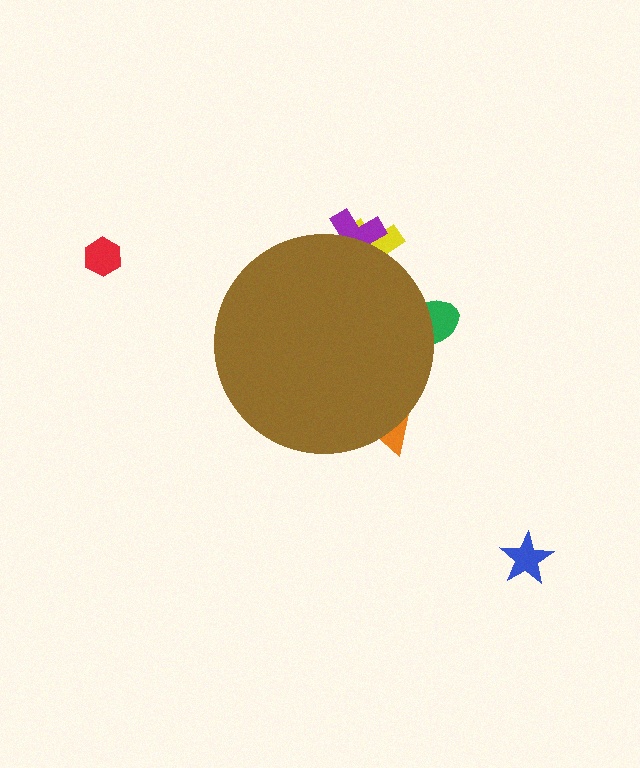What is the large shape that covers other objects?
A brown circle.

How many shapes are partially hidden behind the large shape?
4 shapes are partially hidden.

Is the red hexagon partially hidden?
No, the red hexagon is fully visible.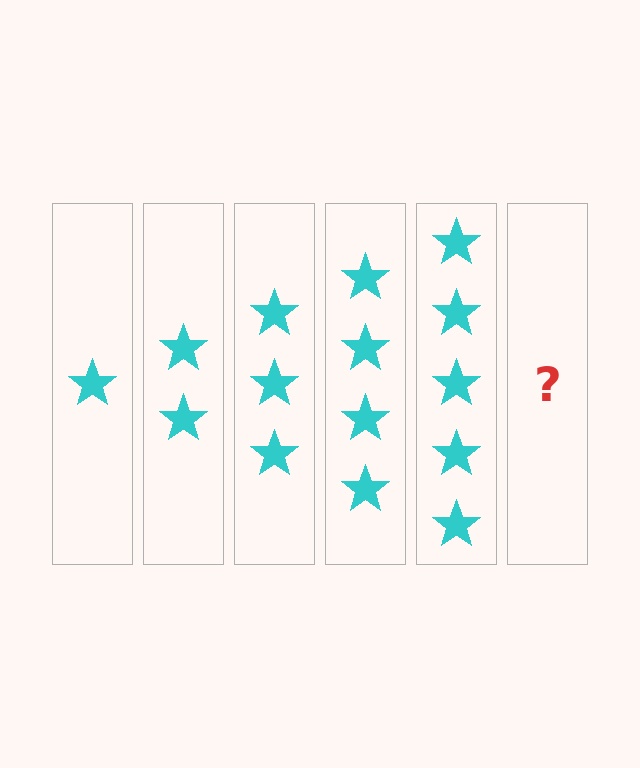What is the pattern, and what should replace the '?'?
The pattern is that each step adds one more star. The '?' should be 6 stars.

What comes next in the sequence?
The next element should be 6 stars.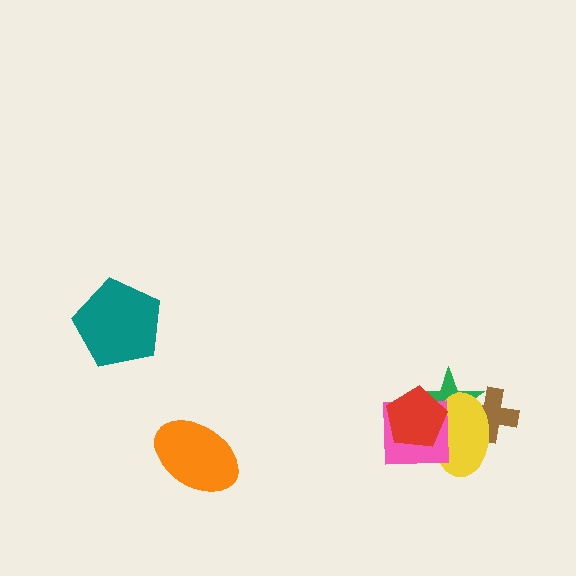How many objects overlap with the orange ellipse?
0 objects overlap with the orange ellipse.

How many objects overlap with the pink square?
3 objects overlap with the pink square.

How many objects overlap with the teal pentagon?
0 objects overlap with the teal pentagon.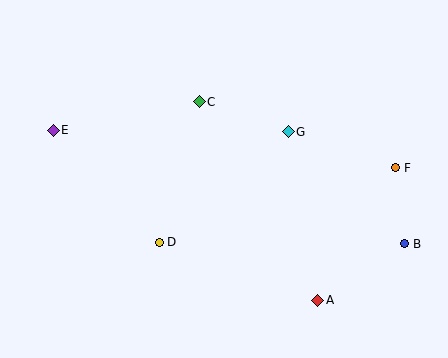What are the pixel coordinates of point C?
Point C is at (199, 102).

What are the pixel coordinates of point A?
Point A is at (318, 300).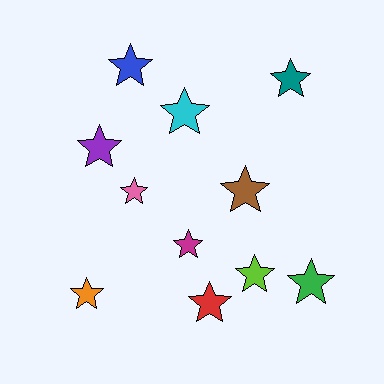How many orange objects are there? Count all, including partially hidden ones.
There is 1 orange object.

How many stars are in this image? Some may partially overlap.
There are 11 stars.